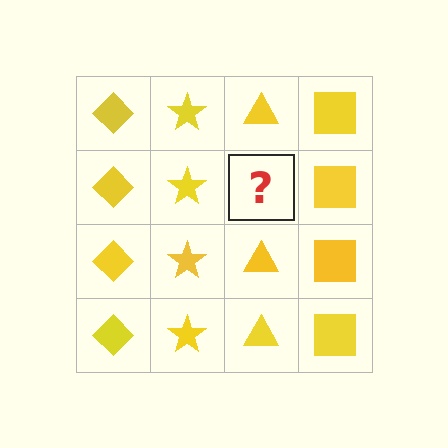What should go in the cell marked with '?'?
The missing cell should contain a yellow triangle.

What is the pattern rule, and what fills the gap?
The rule is that each column has a consistent shape. The gap should be filled with a yellow triangle.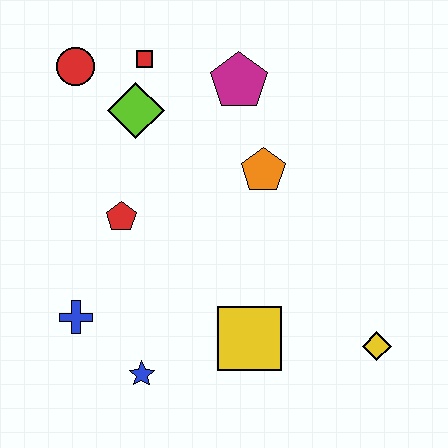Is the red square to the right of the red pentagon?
Yes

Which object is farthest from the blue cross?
The yellow diamond is farthest from the blue cross.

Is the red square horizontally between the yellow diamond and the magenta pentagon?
No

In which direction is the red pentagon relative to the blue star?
The red pentagon is above the blue star.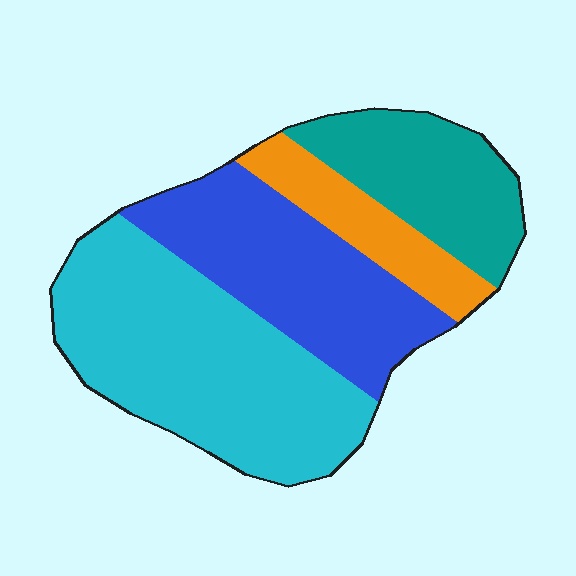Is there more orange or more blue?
Blue.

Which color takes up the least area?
Orange, at roughly 10%.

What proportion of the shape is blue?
Blue takes up about one quarter (1/4) of the shape.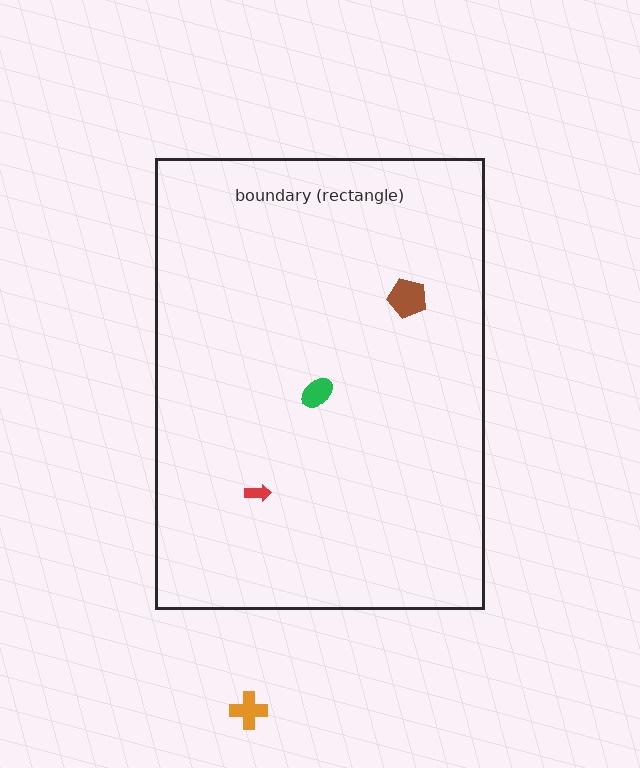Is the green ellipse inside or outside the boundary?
Inside.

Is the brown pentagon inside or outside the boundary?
Inside.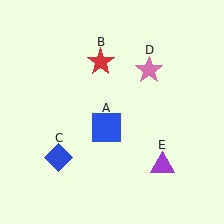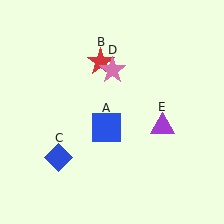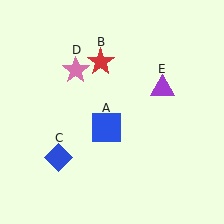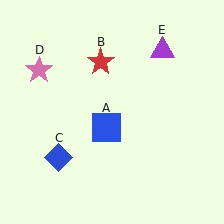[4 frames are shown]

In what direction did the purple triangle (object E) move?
The purple triangle (object E) moved up.